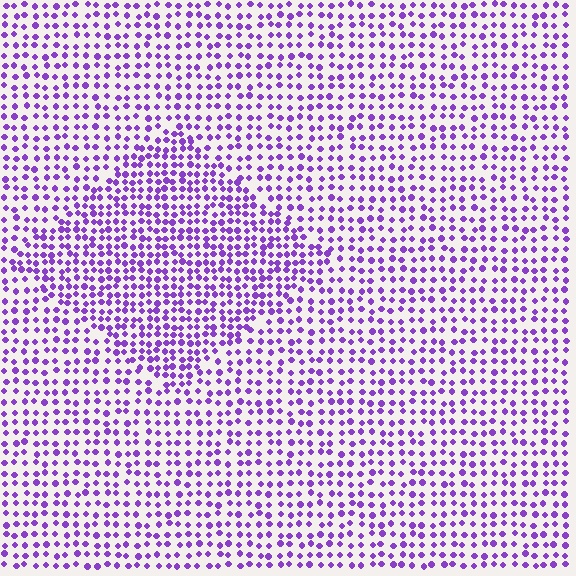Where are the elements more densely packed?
The elements are more densely packed inside the diamond boundary.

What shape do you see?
I see a diamond.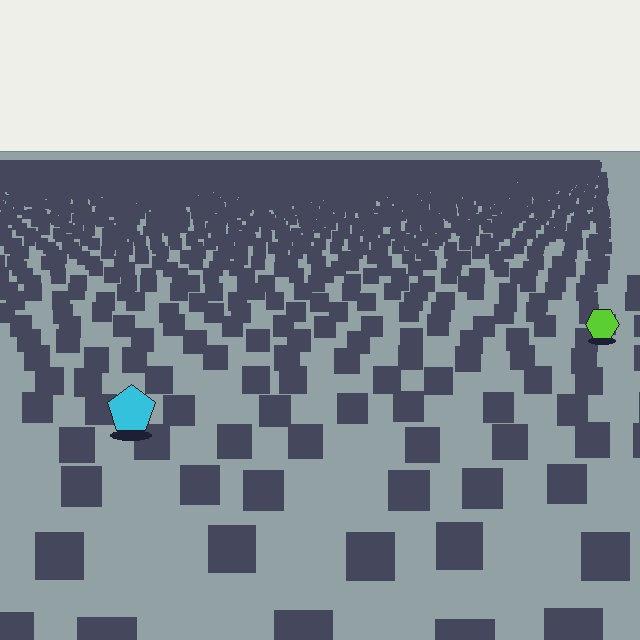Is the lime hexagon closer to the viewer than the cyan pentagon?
No. The cyan pentagon is closer — you can tell from the texture gradient: the ground texture is coarser near it.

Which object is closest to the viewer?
The cyan pentagon is closest. The texture marks near it are larger and more spread out.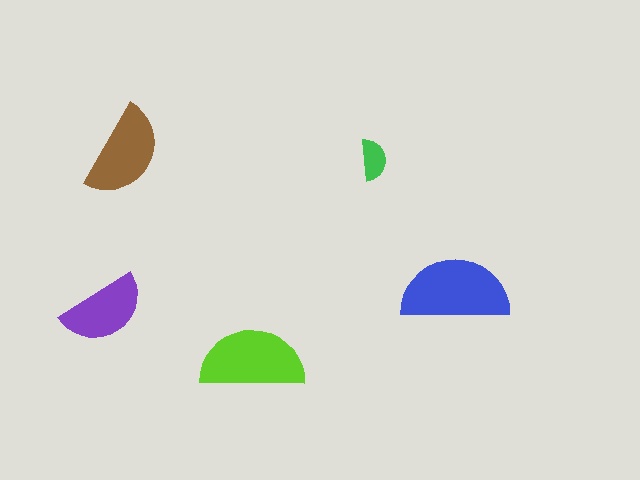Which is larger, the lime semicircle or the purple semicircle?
The lime one.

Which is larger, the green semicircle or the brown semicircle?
The brown one.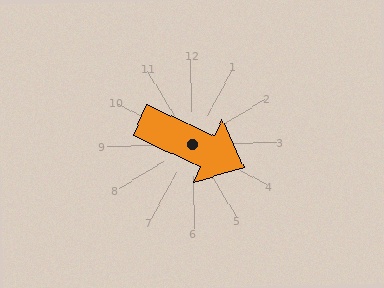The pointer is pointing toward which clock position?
Roughly 4 o'clock.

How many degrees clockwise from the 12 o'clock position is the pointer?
Approximately 116 degrees.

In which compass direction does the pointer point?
Southeast.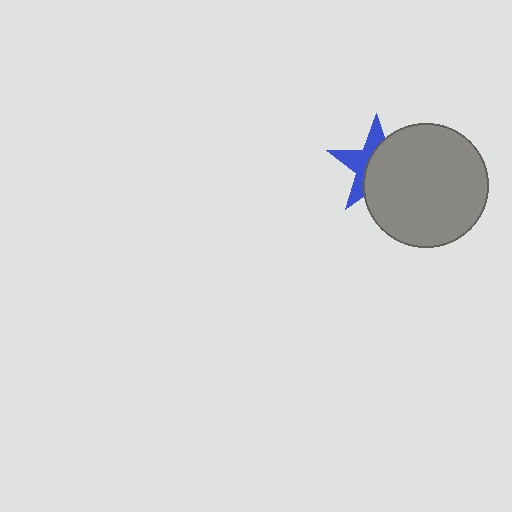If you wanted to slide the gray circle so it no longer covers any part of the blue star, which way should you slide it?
Slide it right — that is the most direct way to separate the two shapes.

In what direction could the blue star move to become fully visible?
The blue star could move left. That would shift it out from behind the gray circle entirely.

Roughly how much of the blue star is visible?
A small part of it is visible (roughly 42%).